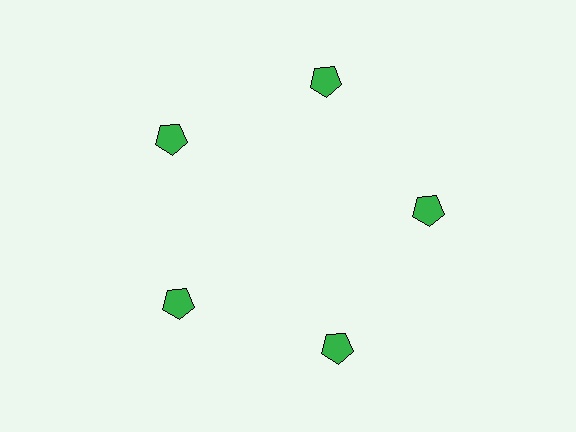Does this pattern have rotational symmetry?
Yes, this pattern has 5-fold rotational symmetry. It looks the same after rotating 72 degrees around the center.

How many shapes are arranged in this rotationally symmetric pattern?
There are 5 shapes, arranged in 5 groups of 1.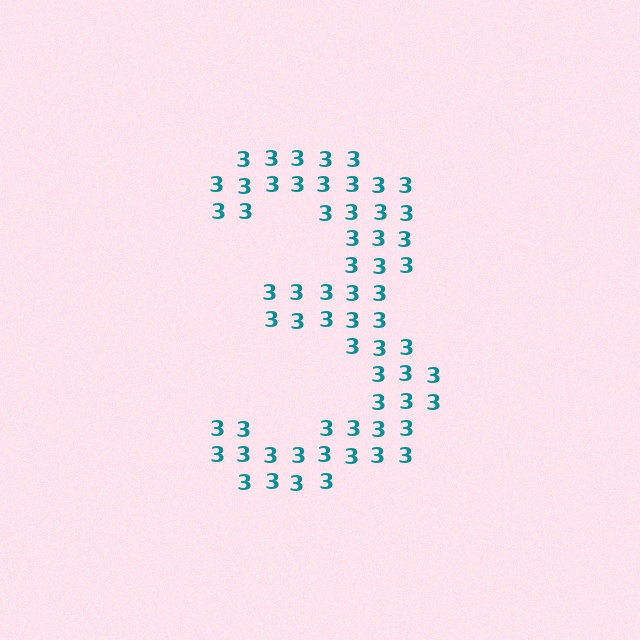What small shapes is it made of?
It is made of small digit 3's.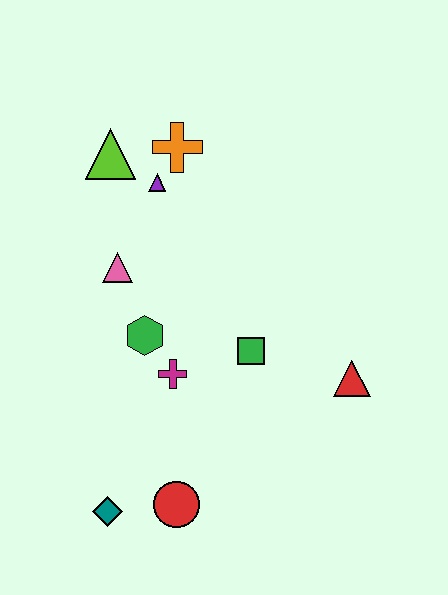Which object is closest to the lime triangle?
The purple triangle is closest to the lime triangle.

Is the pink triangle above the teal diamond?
Yes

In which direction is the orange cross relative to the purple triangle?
The orange cross is above the purple triangle.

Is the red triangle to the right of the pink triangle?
Yes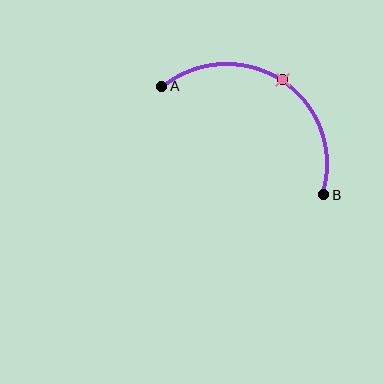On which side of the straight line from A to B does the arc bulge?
The arc bulges above and to the right of the straight line connecting A and B.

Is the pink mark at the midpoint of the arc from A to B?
Yes. The pink mark lies on the arc at equal arc-length from both A and B — it is the arc midpoint.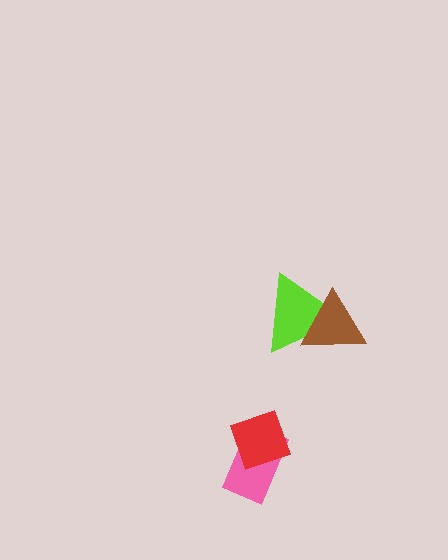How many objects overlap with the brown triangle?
1 object overlaps with the brown triangle.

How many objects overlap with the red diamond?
1 object overlaps with the red diamond.